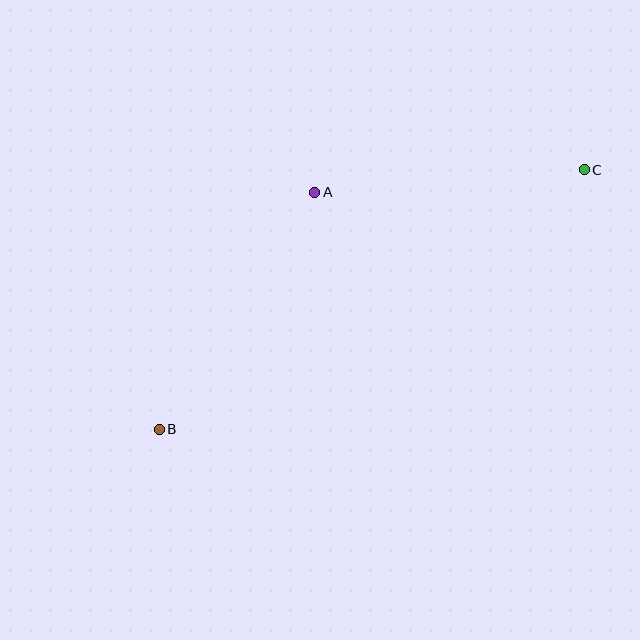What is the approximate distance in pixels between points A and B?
The distance between A and B is approximately 284 pixels.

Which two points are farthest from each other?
Points B and C are farthest from each other.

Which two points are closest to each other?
Points A and C are closest to each other.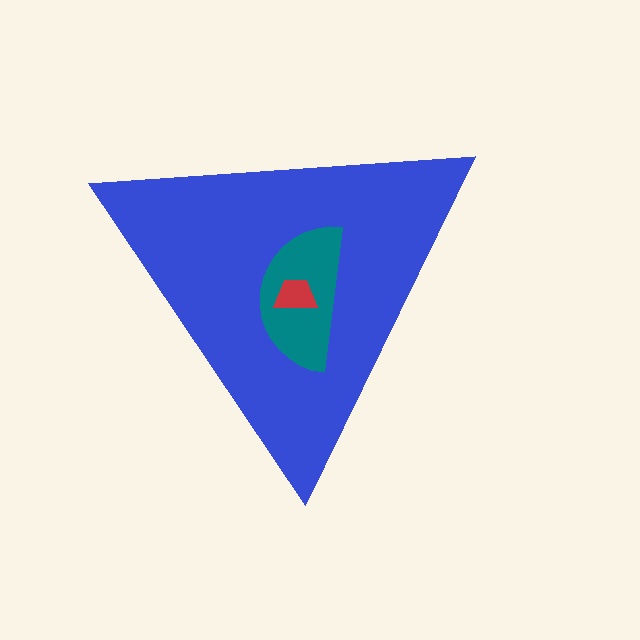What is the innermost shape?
The red trapezoid.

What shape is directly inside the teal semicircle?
The red trapezoid.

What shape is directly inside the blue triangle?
The teal semicircle.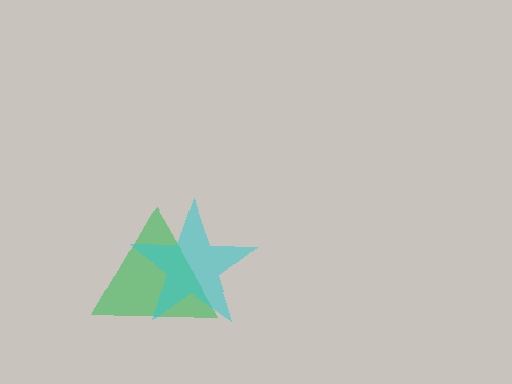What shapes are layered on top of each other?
The layered shapes are: a green triangle, a cyan star.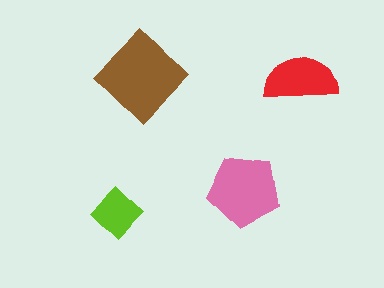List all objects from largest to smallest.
The brown diamond, the pink pentagon, the red semicircle, the lime diamond.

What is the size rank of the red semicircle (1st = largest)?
3rd.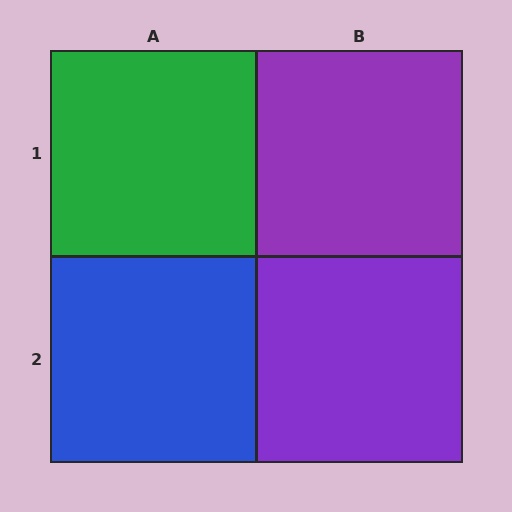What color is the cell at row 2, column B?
Purple.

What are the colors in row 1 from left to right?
Green, purple.